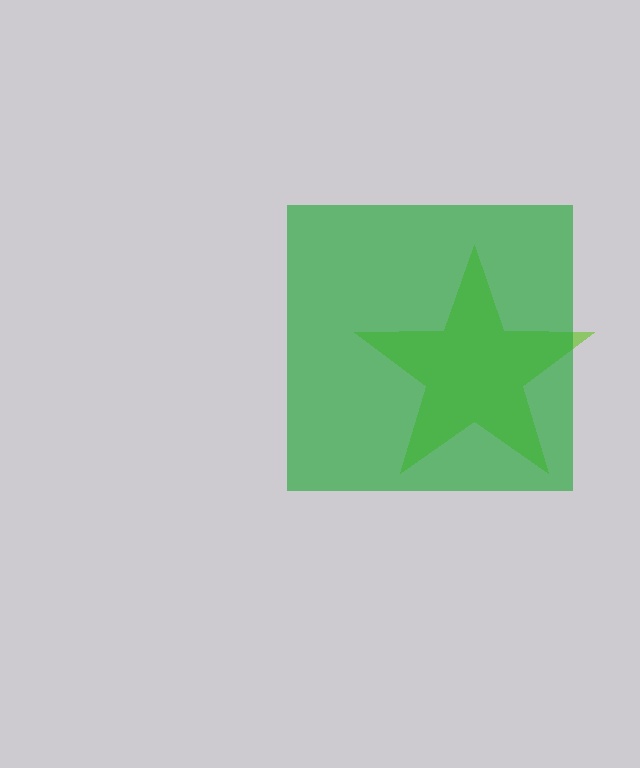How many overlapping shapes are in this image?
There are 2 overlapping shapes in the image.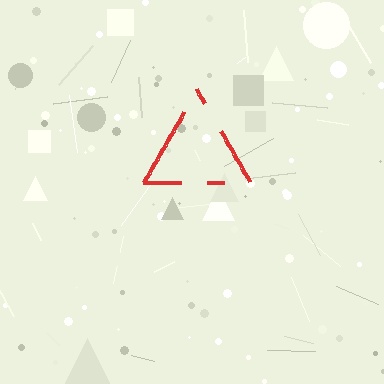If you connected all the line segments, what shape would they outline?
They would outline a triangle.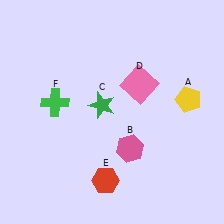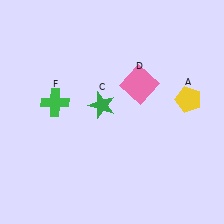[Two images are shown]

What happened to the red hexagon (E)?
The red hexagon (E) was removed in Image 2. It was in the bottom-left area of Image 1.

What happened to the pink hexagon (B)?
The pink hexagon (B) was removed in Image 2. It was in the bottom-right area of Image 1.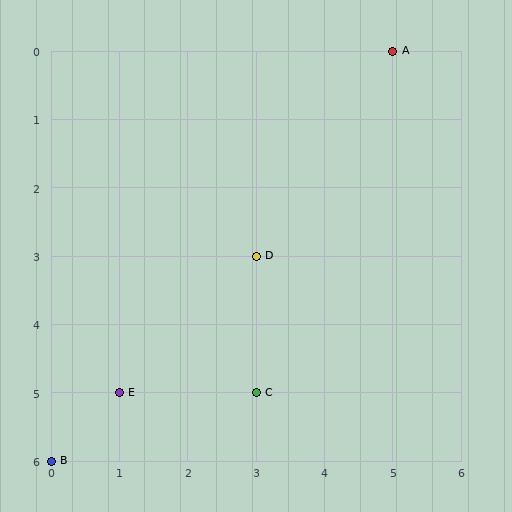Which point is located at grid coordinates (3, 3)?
Point D is at (3, 3).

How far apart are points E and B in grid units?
Points E and B are 1 column and 1 row apart (about 1.4 grid units diagonally).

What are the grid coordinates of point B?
Point B is at grid coordinates (0, 6).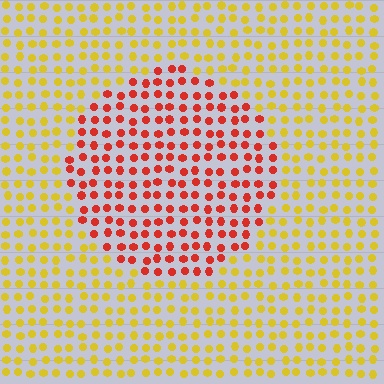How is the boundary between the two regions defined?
The boundary is defined purely by a slight shift in hue (about 50 degrees). Spacing, size, and orientation are identical on both sides.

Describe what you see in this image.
The image is filled with small yellow elements in a uniform arrangement. A circle-shaped region is visible where the elements are tinted to a slightly different hue, forming a subtle color boundary.